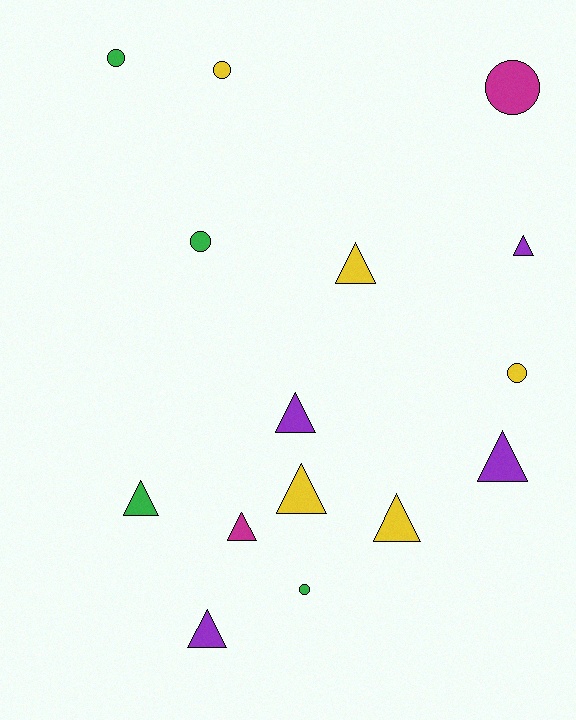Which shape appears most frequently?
Triangle, with 9 objects.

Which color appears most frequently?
Yellow, with 5 objects.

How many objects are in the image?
There are 15 objects.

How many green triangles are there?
There is 1 green triangle.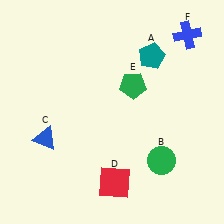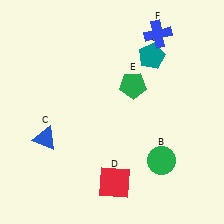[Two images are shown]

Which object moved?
The blue cross (F) moved left.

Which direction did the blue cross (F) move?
The blue cross (F) moved left.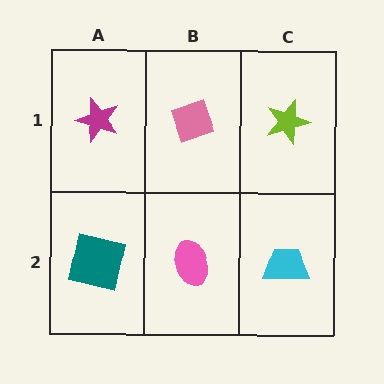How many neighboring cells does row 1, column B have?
3.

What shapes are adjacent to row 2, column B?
A pink diamond (row 1, column B), a teal square (row 2, column A), a cyan trapezoid (row 2, column C).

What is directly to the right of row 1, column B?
A lime star.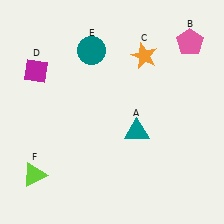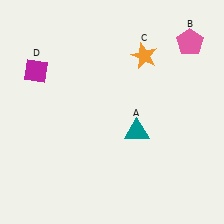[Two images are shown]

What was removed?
The teal circle (E), the lime triangle (F) were removed in Image 2.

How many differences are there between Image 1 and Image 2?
There are 2 differences between the two images.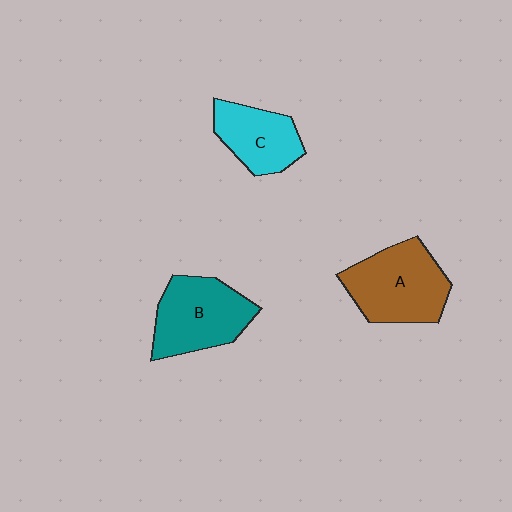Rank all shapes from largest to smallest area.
From largest to smallest: A (brown), B (teal), C (cyan).